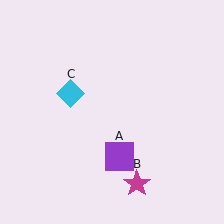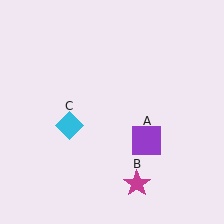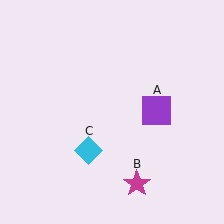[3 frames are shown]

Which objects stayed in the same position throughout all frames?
Magenta star (object B) remained stationary.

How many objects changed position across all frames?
2 objects changed position: purple square (object A), cyan diamond (object C).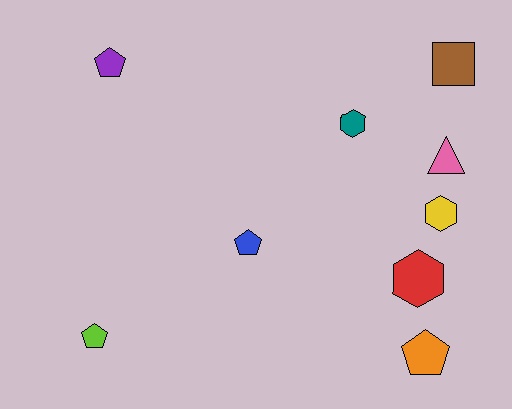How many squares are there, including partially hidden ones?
There is 1 square.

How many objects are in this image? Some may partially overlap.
There are 9 objects.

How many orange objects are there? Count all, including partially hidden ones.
There is 1 orange object.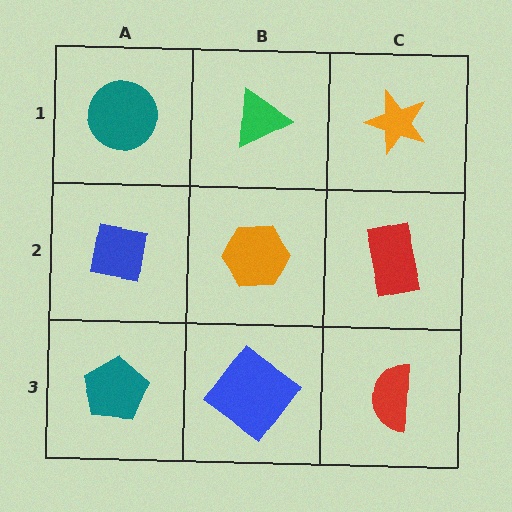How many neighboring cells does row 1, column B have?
3.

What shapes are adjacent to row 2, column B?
A green triangle (row 1, column B), a blue diamond (row 3, column B), a blue square (row 2, column A), a red rectangle (row 2, column C).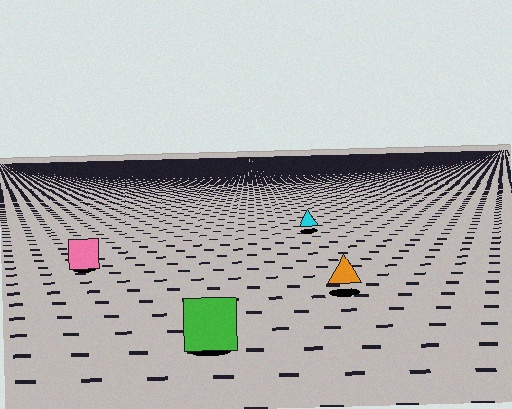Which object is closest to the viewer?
The green square is closest. The texture marks near it are larger and more spread out.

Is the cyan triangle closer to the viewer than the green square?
No. The green square is closer — you can tell from the texture gradient: the ground texture is coarser near it.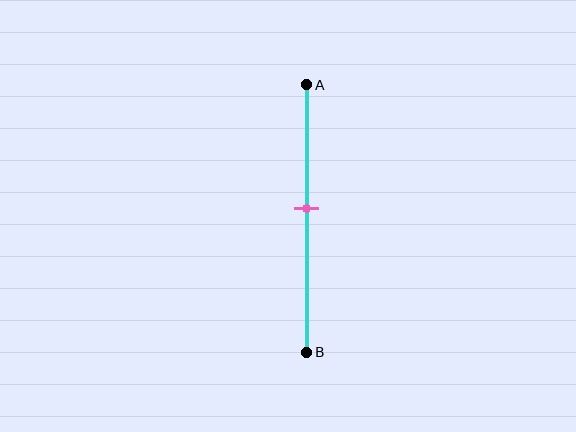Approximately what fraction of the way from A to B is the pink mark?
The pink mark is approximately 45% of the way from A to B.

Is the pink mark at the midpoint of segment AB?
No, the mark is at about 45% from A, not at the 50% midpoint.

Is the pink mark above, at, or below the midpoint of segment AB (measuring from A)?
The pink mark is above the midpoint of segment AB.